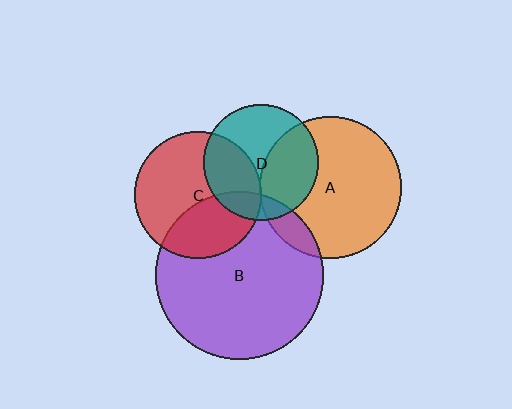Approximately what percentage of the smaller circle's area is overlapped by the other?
Approximately 10%.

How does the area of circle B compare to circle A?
Approximately 1.4 times.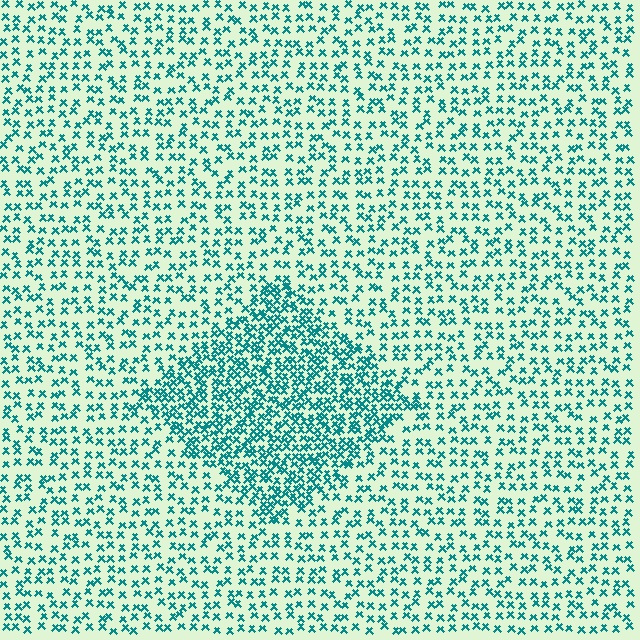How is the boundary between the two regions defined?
The boundary is defined by a change in element density (approximately 2.1x ratio). All elements are the same color, size, and shape.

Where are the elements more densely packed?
The elements are more densely packed inside the diamond boundary.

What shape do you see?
I see a diamond.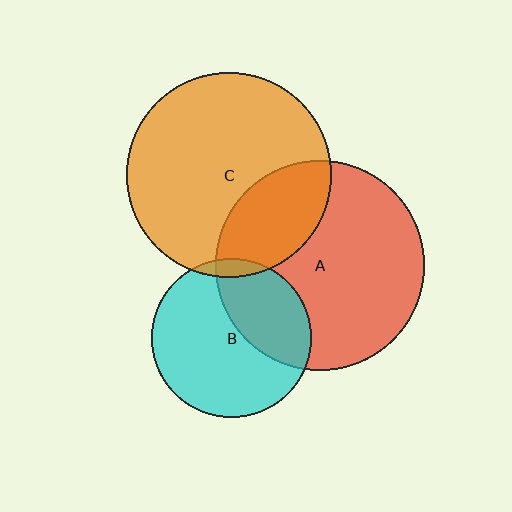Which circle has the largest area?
Circle A (red).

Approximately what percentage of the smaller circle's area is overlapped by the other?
Approximately 35%.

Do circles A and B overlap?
Yes.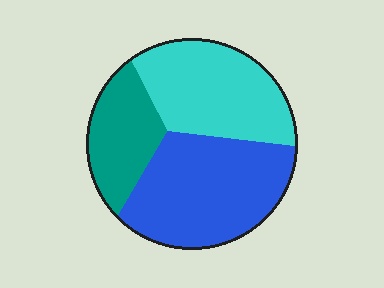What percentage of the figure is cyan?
Cyan covers around 35% of the figure.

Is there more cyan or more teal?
Cyan.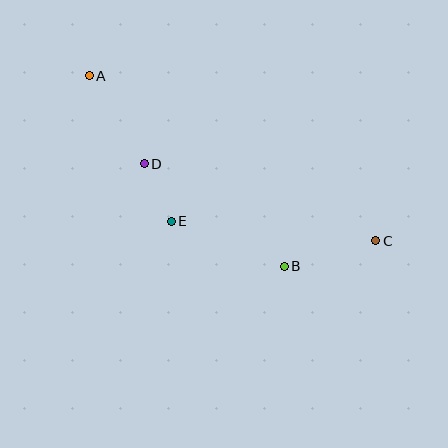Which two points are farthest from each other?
Points A and C are farthest from each other.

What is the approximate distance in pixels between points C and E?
The distance between C and E is approximately 205 pixels.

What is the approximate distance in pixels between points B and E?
The distance between B and E is approximately 122 pixels.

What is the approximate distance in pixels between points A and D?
The distance between A and D is approximately 104 pixels.